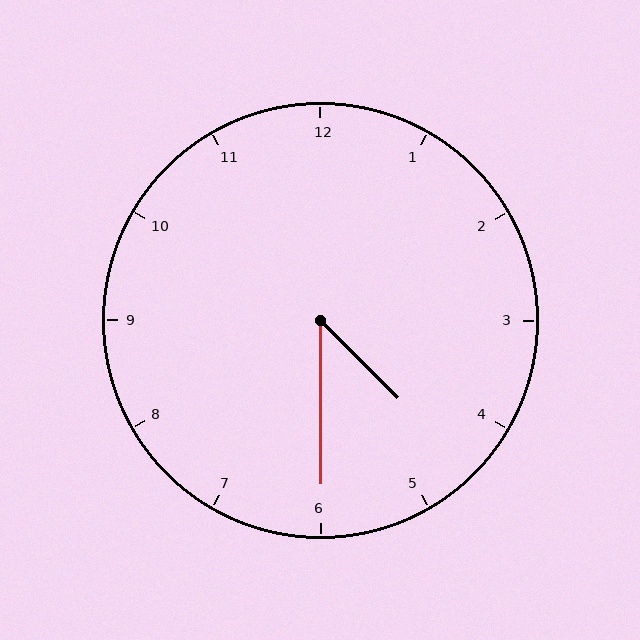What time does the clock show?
4:30.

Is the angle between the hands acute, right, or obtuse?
It is acute.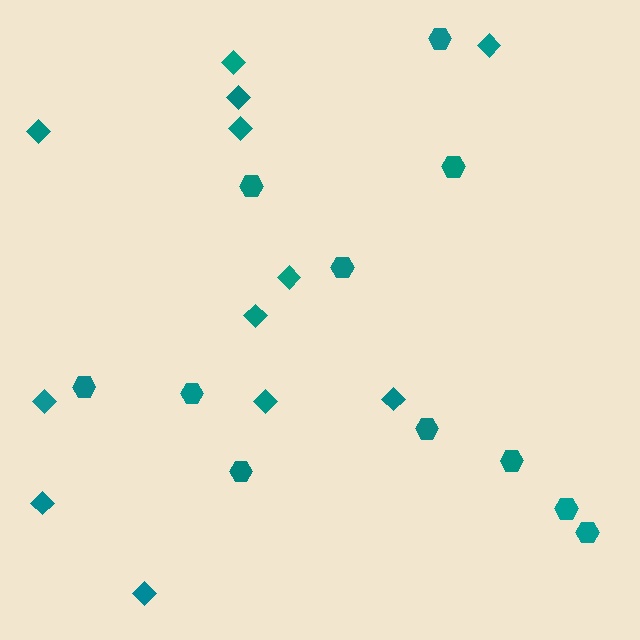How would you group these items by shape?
There are 2 groups: one group of diamonds (12) and one group of hexagons (11).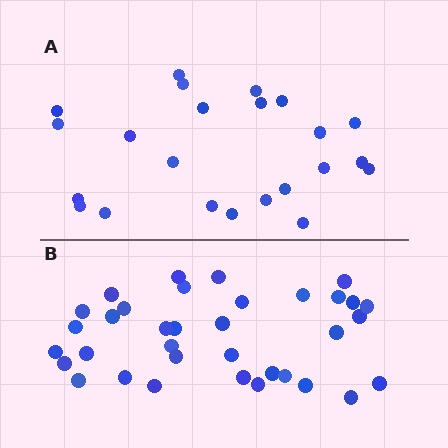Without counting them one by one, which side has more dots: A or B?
Region B (the bottom region) has more dots.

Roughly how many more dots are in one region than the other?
Region B has roughly 12 or so more dots than region A.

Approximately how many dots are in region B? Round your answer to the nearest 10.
About 40 dots. (The exact count is 35, which rounds to 40.)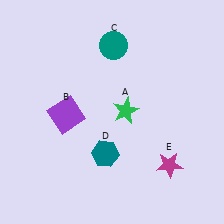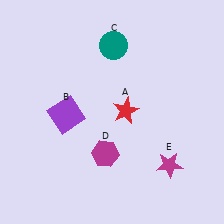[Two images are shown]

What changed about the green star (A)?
In Image 1, A is green. In Image 2, it changed to red.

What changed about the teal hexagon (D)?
In Image 1, D is teal. In Image 2, it changed to magenta.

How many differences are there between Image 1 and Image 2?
There are 2 differences between the two images.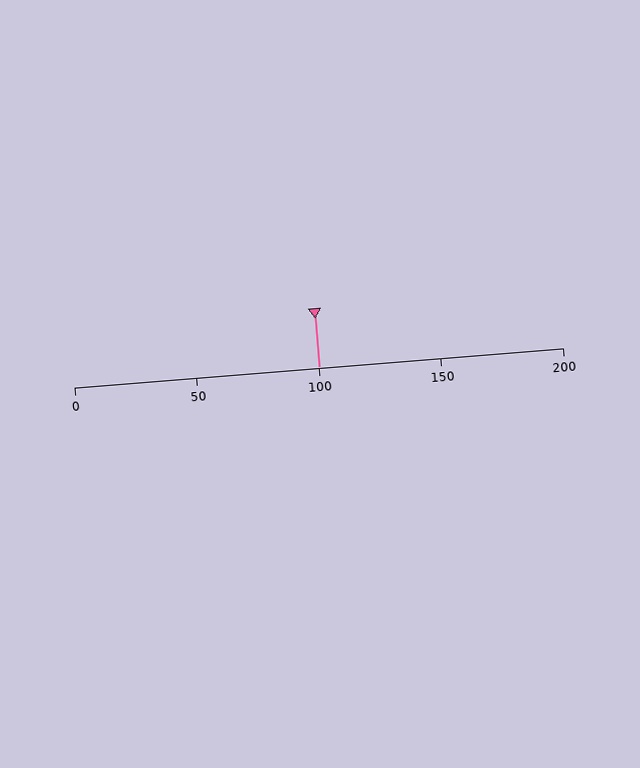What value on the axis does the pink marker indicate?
The marker indicates approximately 100.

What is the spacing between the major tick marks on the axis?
The major ticks are spaced 50 apart.